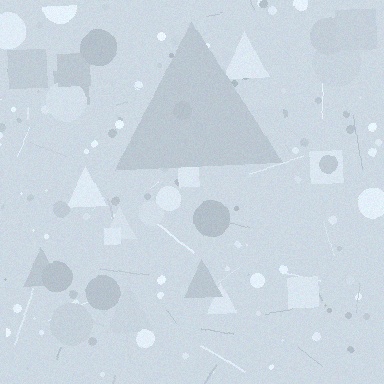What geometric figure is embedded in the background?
A triangle is embedded in the background.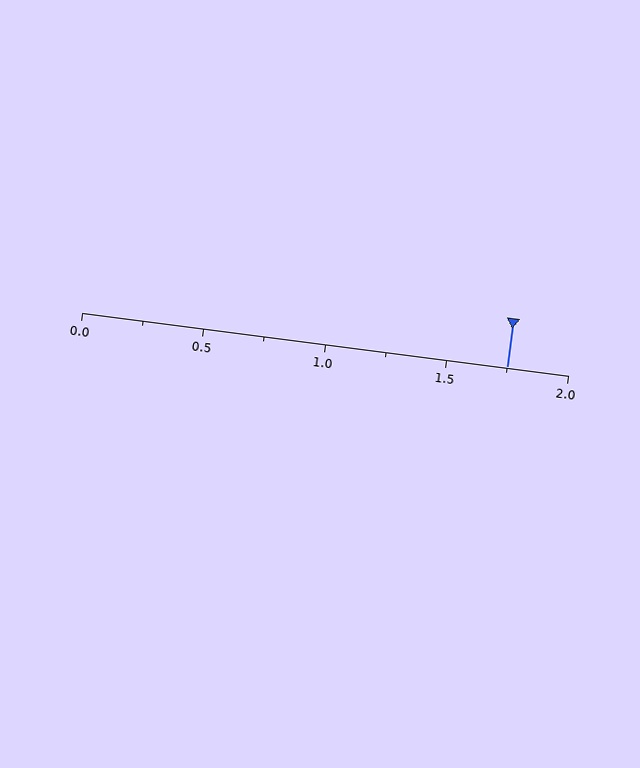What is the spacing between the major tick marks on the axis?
The major ticks are spaced 0.5 apart.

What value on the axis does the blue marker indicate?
The marker indicates approximately 1.75.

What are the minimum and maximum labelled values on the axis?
The axis runs from 0.0 to 2.0.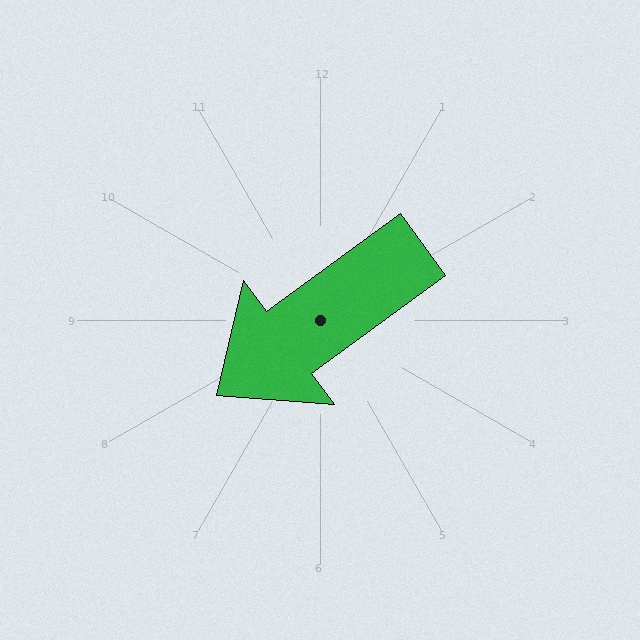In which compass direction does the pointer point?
Southwest.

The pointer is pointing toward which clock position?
Roughly 8 o'clock.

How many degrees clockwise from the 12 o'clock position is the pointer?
Approximately 234 degrees.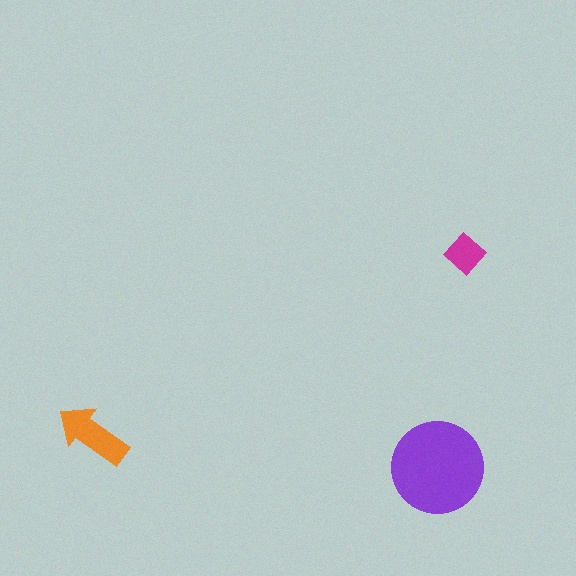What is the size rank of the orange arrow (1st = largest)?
2nd.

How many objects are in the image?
There are 3 objects in the image.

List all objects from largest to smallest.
The purple circle, the orange arrow, the magenta diamond.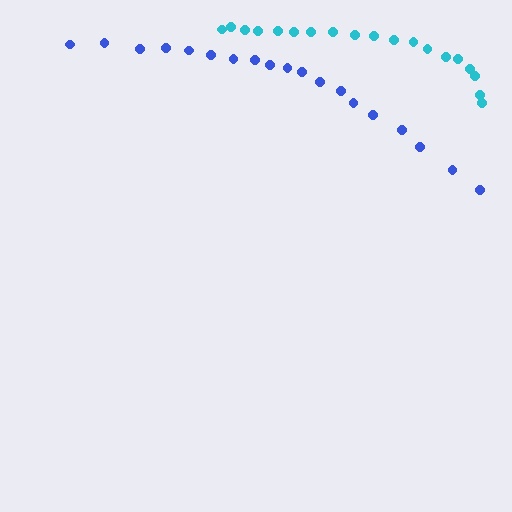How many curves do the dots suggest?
There are 2 distinct paths.